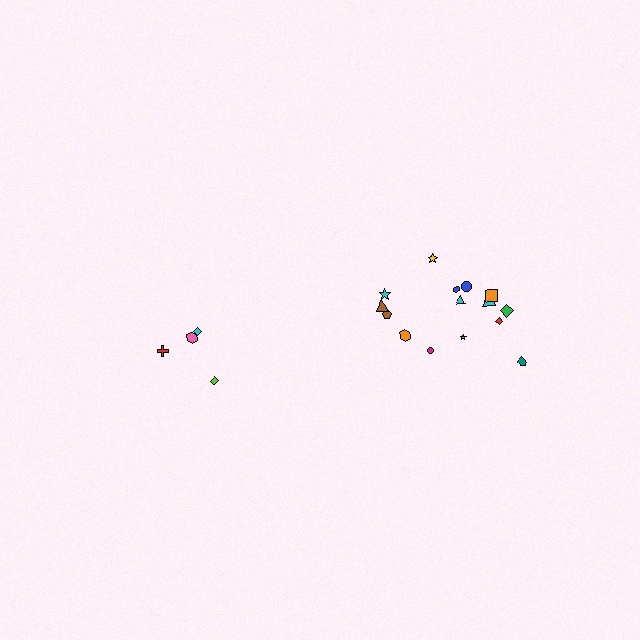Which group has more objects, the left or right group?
The right group.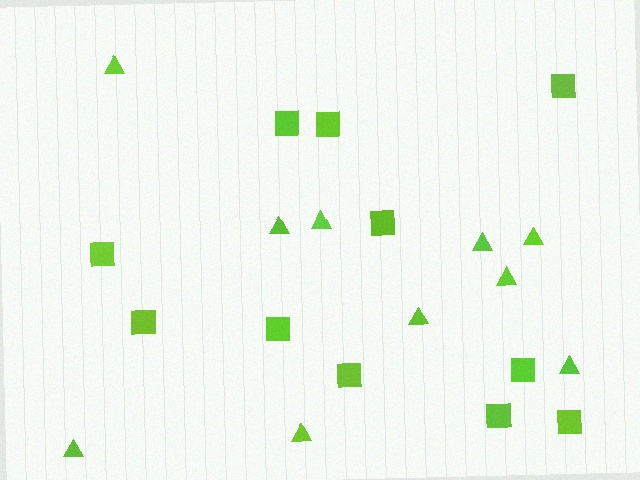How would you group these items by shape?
There are 2 groups: one group of squares (11) and one group of triangles (10).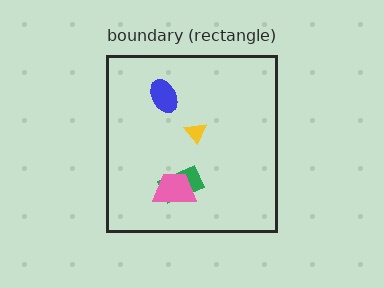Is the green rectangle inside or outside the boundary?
Inside.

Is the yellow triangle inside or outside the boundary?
Inside.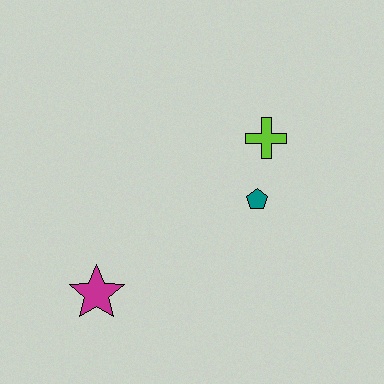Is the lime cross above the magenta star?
Yes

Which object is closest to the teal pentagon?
The lime cross is closest to the teal pentagon.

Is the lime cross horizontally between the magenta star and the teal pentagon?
No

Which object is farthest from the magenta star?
The lime cross is farthest from the magenta star.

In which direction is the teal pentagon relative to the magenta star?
The teal pentagon is to the right of the magenta star.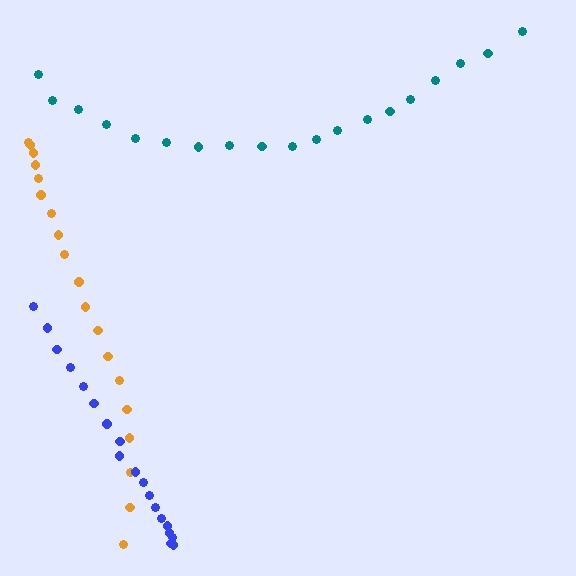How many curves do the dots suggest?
There are 3 distinct paths.